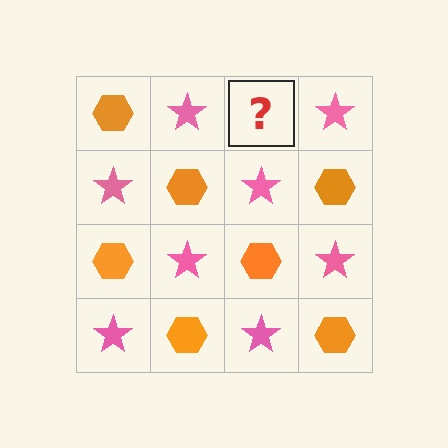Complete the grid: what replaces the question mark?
The question mark should be replaced with an orange hexagon.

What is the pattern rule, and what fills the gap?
The rule is that it alternates orange hexagon and pink star in a checkerboard pattern. The gap should be filled with an orange hexagon.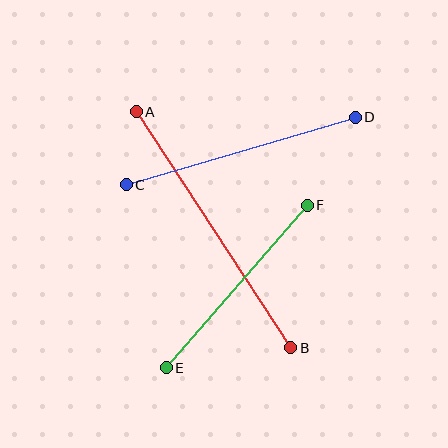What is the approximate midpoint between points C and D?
The midpoint is at approximately (241, 151) pixels.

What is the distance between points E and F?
The distance is approximately 215 pixels.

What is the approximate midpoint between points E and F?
The midpoint is at approximately (237, 287) pixels.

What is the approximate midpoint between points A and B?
The midpoint is at approximately (214, 230) pixels.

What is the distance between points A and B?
The distance is approximately 282 pixels.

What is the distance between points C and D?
The distance is approximately 239 pixels.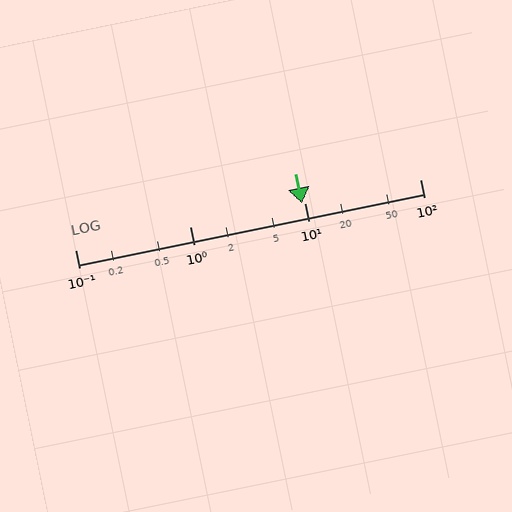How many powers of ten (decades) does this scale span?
The scale spans 3 decades, from 0.1 to 100.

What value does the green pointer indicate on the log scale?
The pointer indicates approximately 9.4.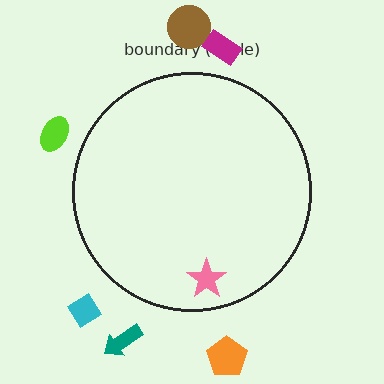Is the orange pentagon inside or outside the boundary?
Outside.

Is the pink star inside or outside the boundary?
Inside.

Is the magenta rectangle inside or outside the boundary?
Outside.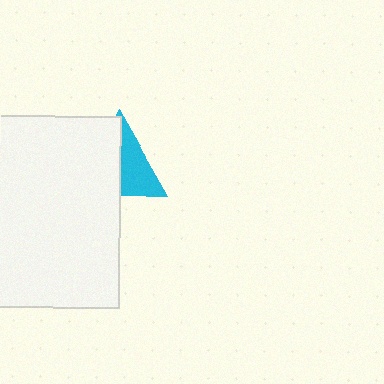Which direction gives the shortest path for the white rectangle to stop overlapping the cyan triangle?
Moving left gives the shortest separation.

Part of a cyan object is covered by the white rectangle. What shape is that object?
It is a triangle.